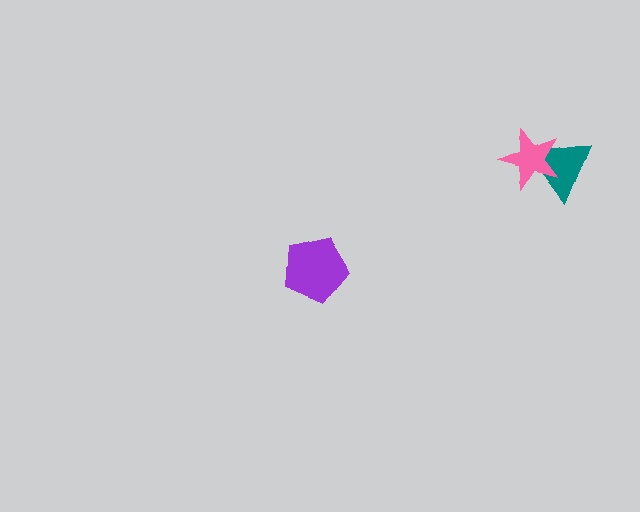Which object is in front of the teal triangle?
The pink star is in front of the teal triangle.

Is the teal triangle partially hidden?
Yes, it is partially covered by another shape.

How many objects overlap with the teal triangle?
1 object overlaps with the teal triangle.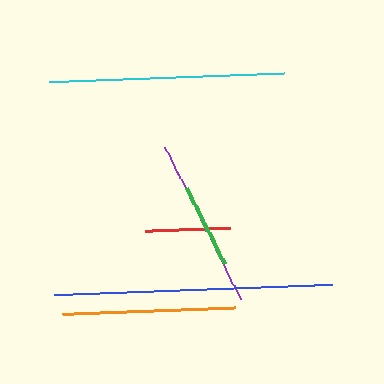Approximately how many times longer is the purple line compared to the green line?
The purple line is approximately 2.0 times the length of the green line.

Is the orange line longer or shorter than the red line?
The orange line is longer than the red line.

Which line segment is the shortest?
The green line is the shortest at approximately 84 pixels.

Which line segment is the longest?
The blue line is the longest at approximately 278 pixels.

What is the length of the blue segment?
The blue segment is approximately 278 pixels long.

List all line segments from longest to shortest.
From longest to shortest: blue, cyan, orange, purple, red, green.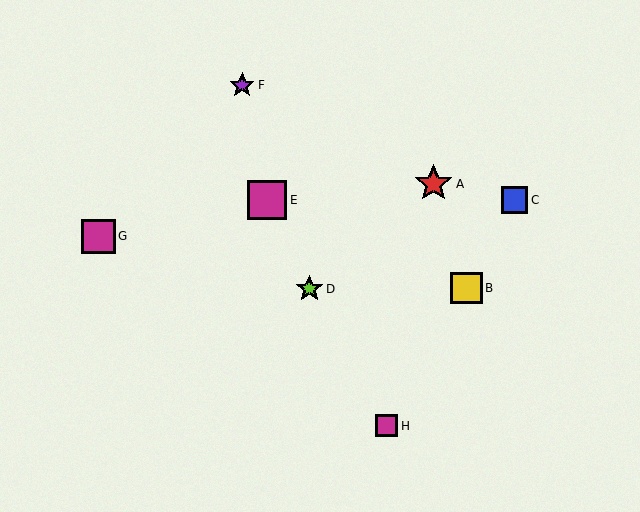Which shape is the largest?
The magenta square (labeled E) is the largest.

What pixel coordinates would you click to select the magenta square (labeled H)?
Click at (387, 426) to select the magenta square H.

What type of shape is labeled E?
Shape E is a magenta square.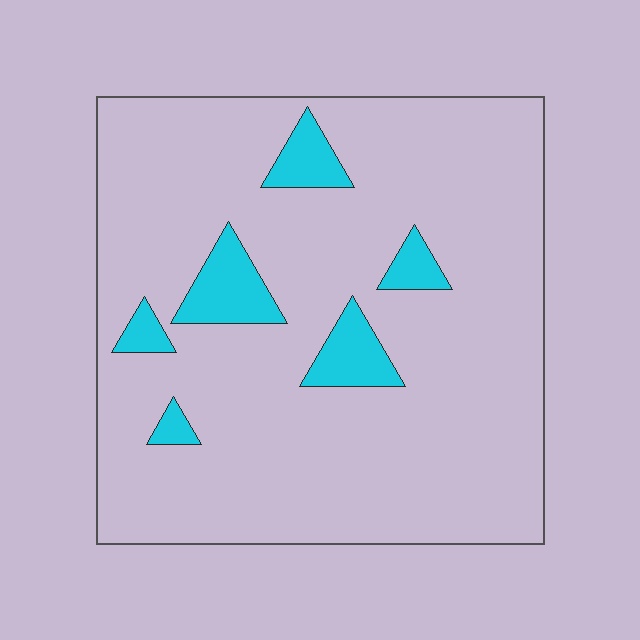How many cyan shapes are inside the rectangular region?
6.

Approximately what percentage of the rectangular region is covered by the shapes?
Approximately 10%.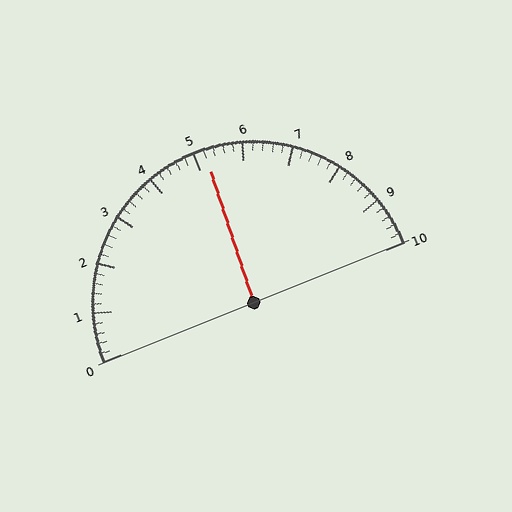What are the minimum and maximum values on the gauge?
The gauge ranges from 0 to 10.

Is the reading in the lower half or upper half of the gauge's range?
The reading is in the upper half of the range (0 to 10).